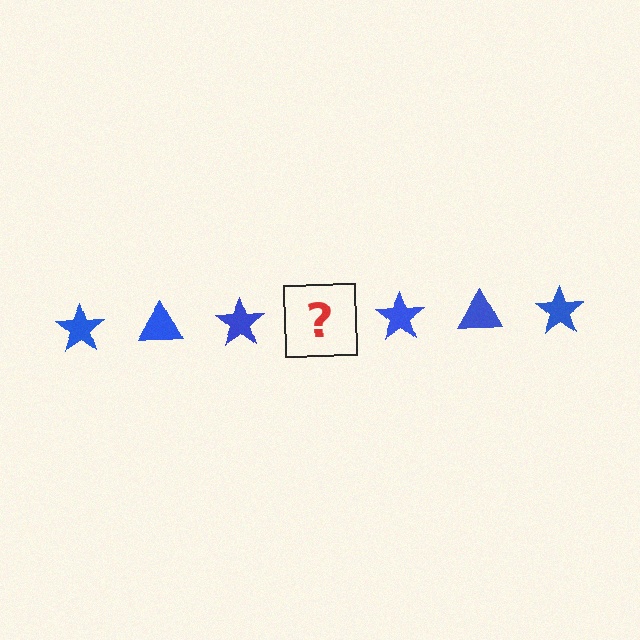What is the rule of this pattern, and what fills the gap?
The rule is that the pattern cycles through star, triangle shapes in blue. The gap should be filled with a blue triangle.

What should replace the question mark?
The question mark should be replaced with a blue triangle.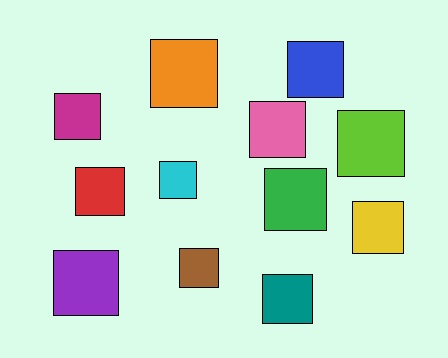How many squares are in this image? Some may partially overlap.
There are 12 squares.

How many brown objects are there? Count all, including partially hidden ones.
There is 1 brown object.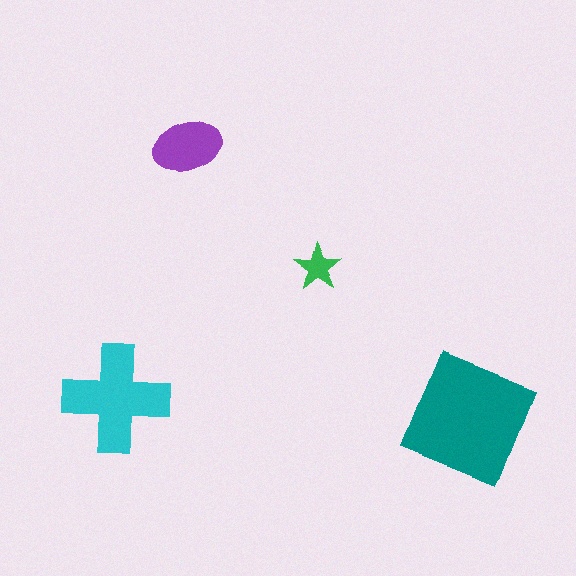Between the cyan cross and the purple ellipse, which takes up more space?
The cyan cross.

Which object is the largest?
The teal square.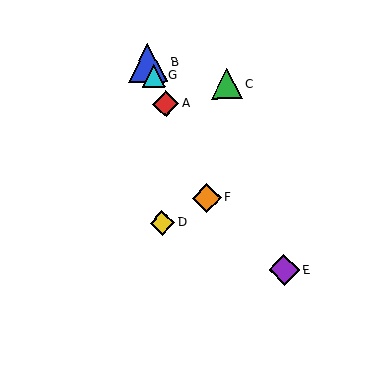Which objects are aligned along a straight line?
Objects A, B, F, G are aligned along a straight line.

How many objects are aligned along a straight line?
4 objects (A, B, F, G) are aligned along a straight line.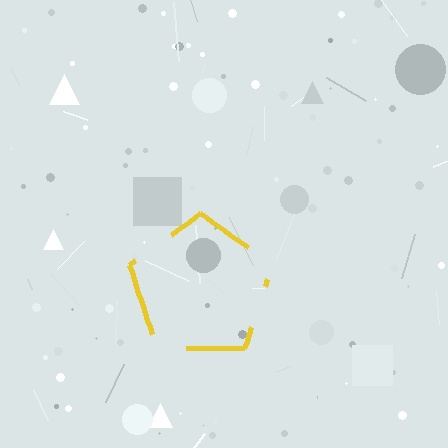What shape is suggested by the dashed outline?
The dashed outline suggests a pentagon.